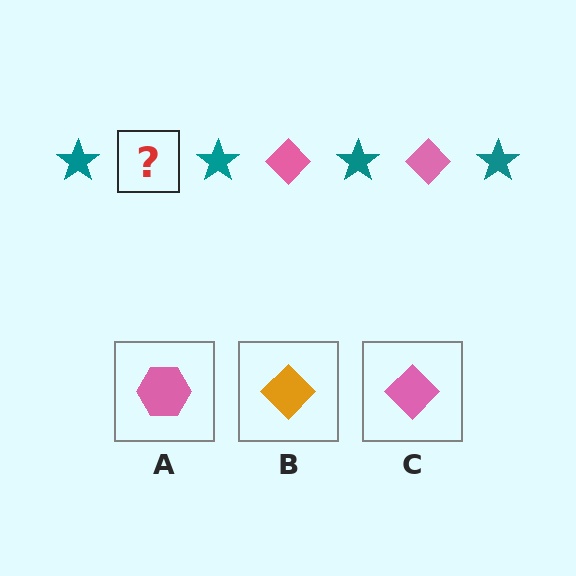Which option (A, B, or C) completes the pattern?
C.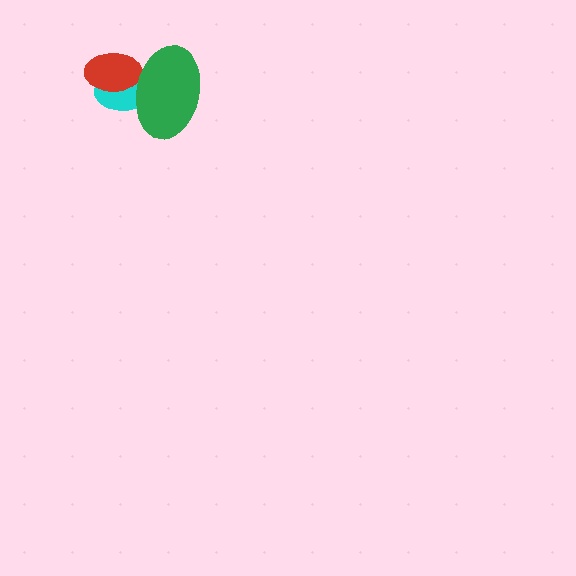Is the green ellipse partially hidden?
No, no other shape covers it.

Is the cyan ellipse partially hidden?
Yes, it is partially covered by another shape.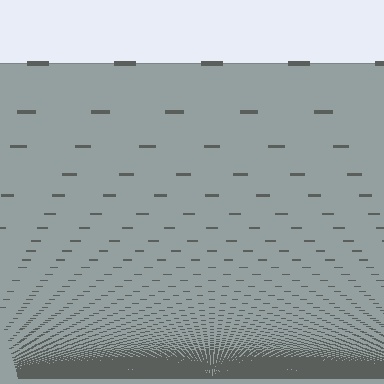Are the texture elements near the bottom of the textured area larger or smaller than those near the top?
Smaller. The gradient is inverted — elements near the bottom are smaller and denser.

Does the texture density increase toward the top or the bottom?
Density increases toward the bottom.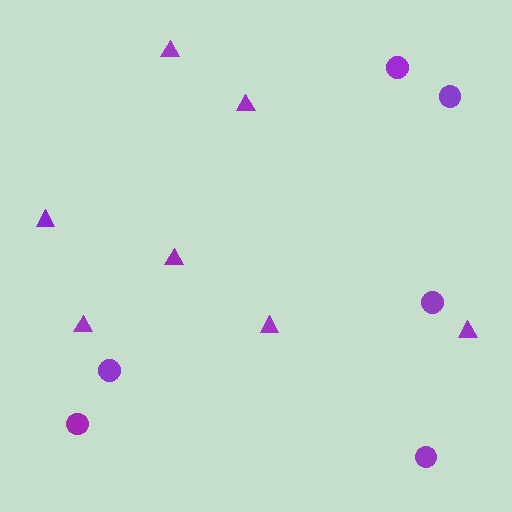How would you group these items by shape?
There are 2 groups: one group of circles (6) and one group of triangles (7).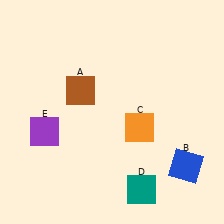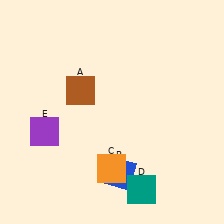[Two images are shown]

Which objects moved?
The objects that moved are: the blue square (B), the orange square (C).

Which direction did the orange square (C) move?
The orange square (C) moved down.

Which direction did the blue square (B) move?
The blue square (B) moved left.